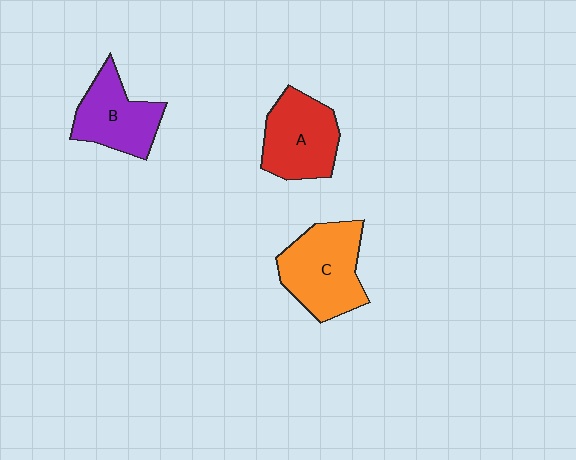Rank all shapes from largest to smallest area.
From largest to smallest: C (orange), A (red), B (purple).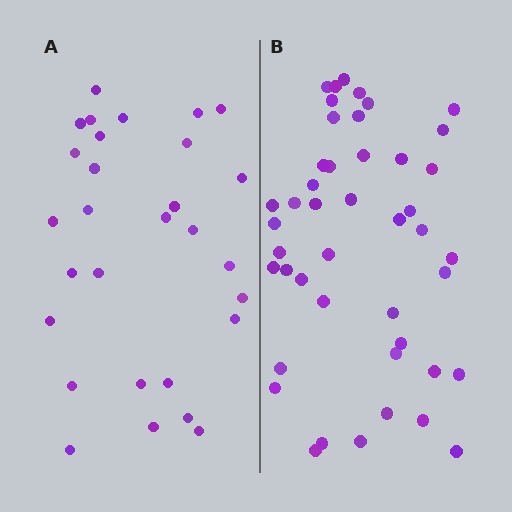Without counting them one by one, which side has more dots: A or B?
Region B (the right region) has more dots.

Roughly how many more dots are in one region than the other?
Region B has approximately 15 more dots than region A.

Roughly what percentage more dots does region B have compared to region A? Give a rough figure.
About 55% more.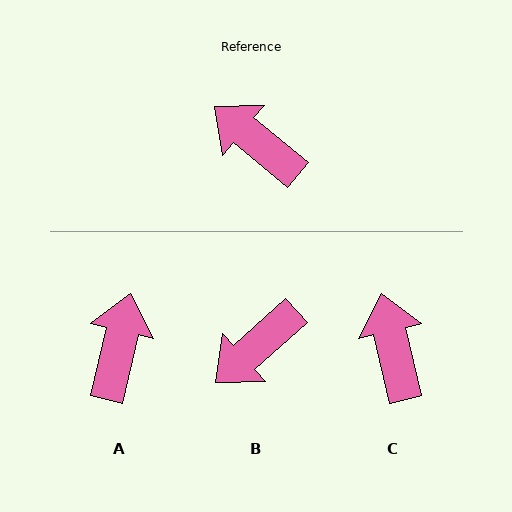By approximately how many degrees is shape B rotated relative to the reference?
Approximately 81 degrees counter-clockwise.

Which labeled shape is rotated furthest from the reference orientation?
B, about 81 degrees away.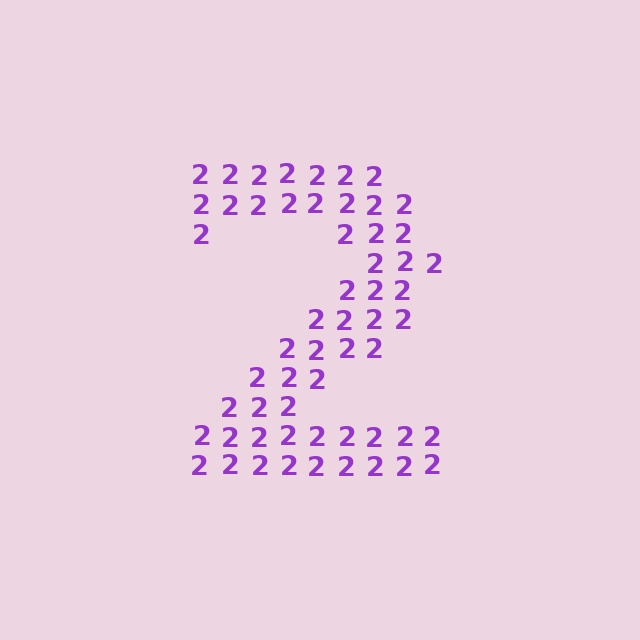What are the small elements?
The small elements are digit 2's.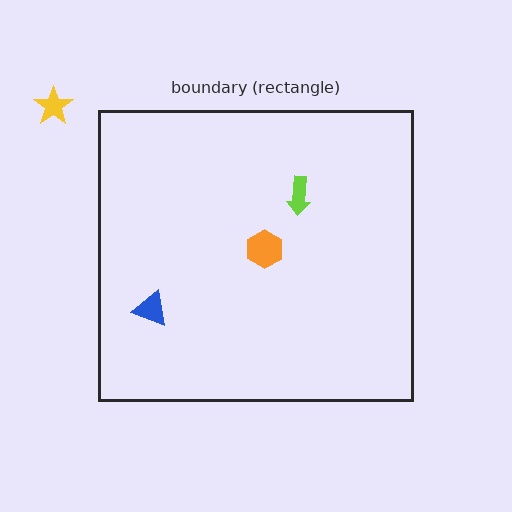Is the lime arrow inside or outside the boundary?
Inside.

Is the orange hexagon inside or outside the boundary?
Inside.